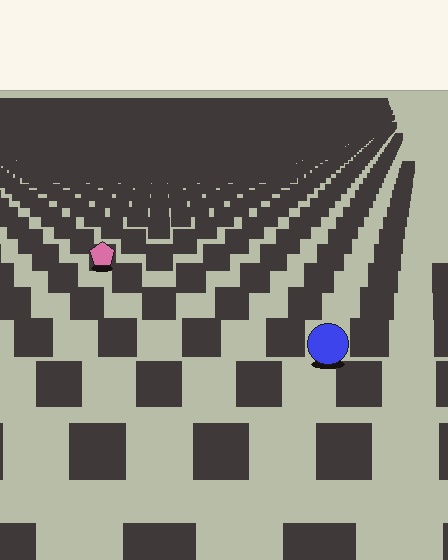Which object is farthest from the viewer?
The pink pentagon is farthest from the viewer. It appears smaller and the ground texture around it is denser.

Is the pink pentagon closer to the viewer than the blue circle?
No. The blue circle is closer — you can tell from the texture gradient: the ground texture is coarser near it.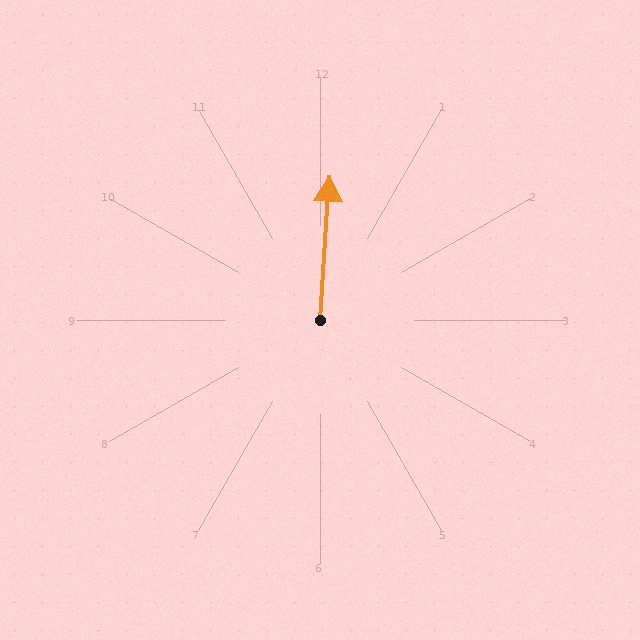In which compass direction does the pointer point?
North.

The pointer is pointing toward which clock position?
Roughly 12 o'clock.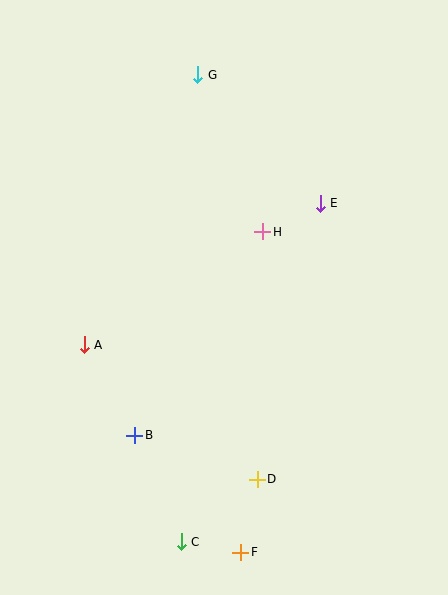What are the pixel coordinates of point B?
Point B is at (135, 435).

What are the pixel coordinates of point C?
Point C is at (181, 542).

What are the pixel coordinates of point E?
Point E is at (320, 203).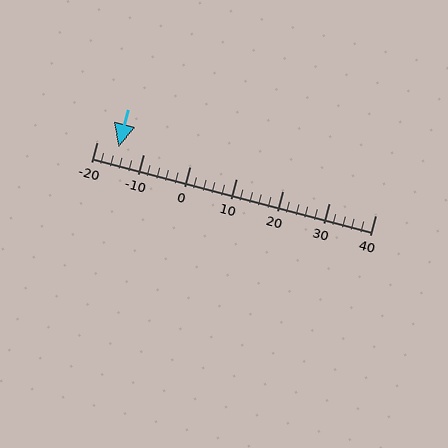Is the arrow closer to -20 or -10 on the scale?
The arrow is closer to -20.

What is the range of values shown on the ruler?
The ruler shows values from -20 to 40.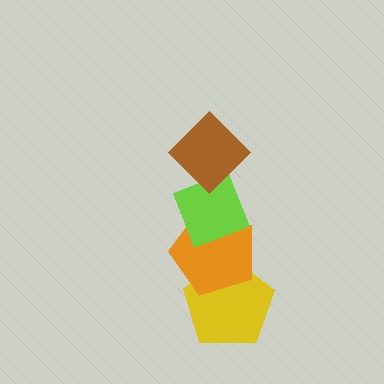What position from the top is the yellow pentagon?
The yellow pentagon is 4th from the top.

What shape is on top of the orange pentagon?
The lime diamond is on top of the orange pentagon.